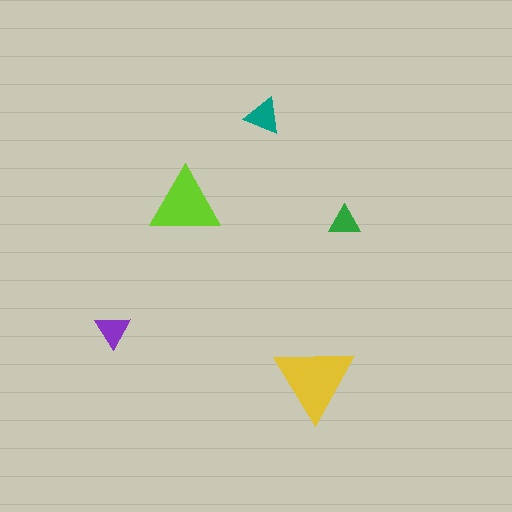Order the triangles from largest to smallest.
the yellow one, the lime one, the teal one, the purple one, the green one.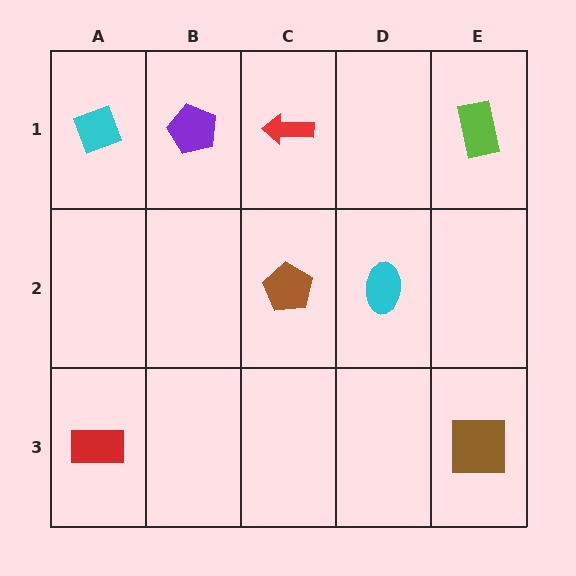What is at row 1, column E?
A lime rectangle.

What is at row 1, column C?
A red arrow.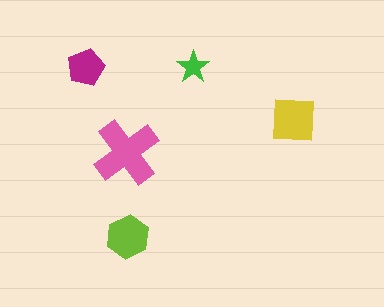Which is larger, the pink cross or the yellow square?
The pink cross.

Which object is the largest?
The pink cross.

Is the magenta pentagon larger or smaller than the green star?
Larger.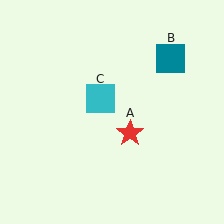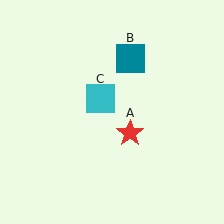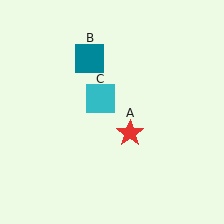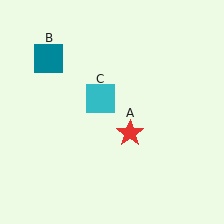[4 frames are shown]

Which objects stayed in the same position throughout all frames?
Red star (object A) and cyan square (object C) remained stationary.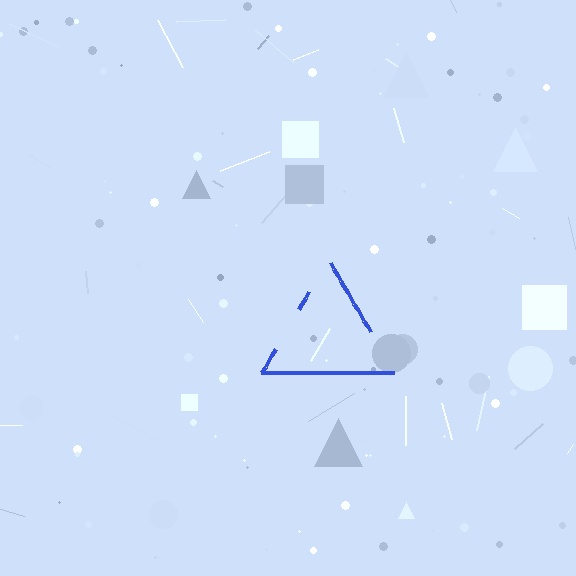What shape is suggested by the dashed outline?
The dashed outline suggests a triangle.